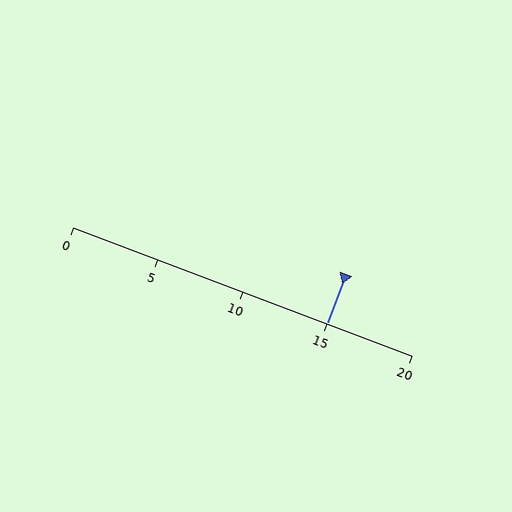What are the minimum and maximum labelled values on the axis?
The axis runs from 0 to 20.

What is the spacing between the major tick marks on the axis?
The major ticks are spaced 5 apart.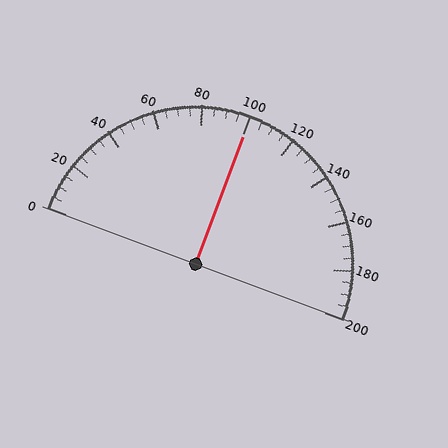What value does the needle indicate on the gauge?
The needle indicates approximately 100.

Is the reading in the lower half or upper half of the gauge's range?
The reading is in the upper half of the range (0 to 200).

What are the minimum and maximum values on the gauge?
The gauge ranges from 0 to 200.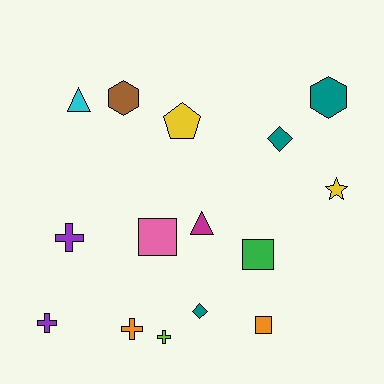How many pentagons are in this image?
There is 1 pentagon.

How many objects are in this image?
There are 15 objects.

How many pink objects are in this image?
There is 1 pink object.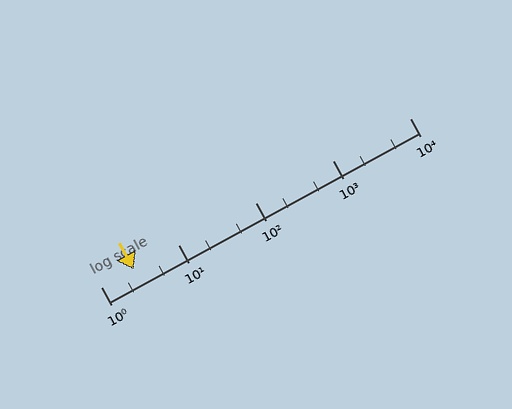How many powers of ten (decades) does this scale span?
The scale spans 4 decades, from 1 to 10000.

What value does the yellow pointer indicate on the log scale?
The pointer indicates approximately 2.7.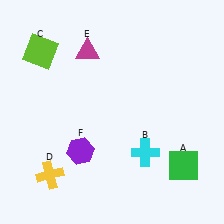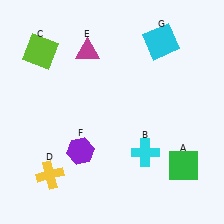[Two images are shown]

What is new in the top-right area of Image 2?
A cyan square (G) was added in the top-right area of Image 2.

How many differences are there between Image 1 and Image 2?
There is 1 difference between the two images.